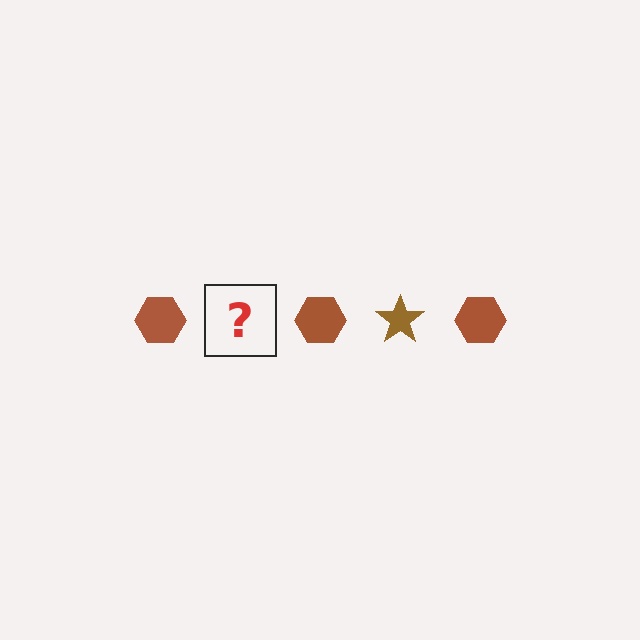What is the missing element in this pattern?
The missing element is a brown star.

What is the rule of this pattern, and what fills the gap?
The rule is that the pattern cycles through hexagon, star shapes in brown. The gap should be filled with a brown star.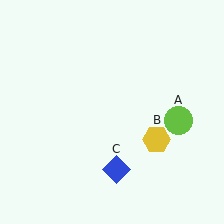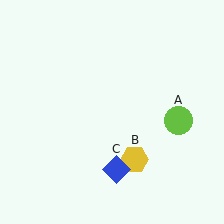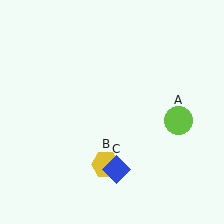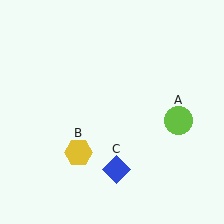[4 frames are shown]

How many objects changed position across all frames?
1 object changed position: yellow hexagon (object B).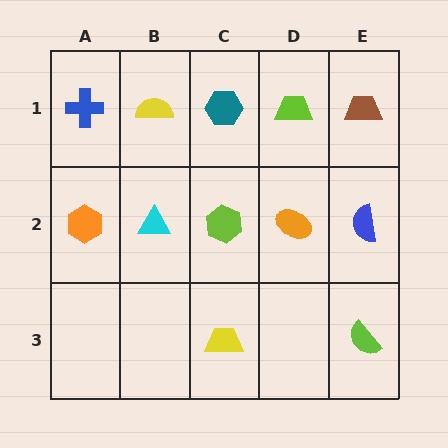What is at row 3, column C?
A yellow trapezoid.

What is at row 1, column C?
A teal hexagon.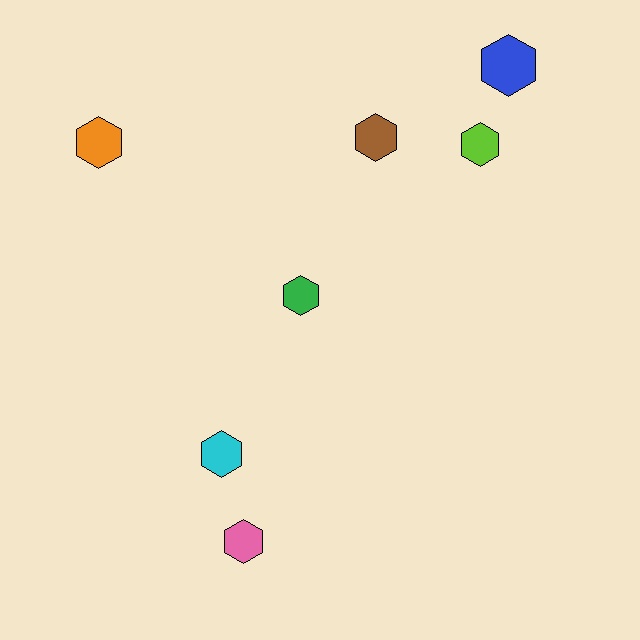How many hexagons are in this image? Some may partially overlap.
There are 7 hexagons.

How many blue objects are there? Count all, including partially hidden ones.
There is 1 blue object.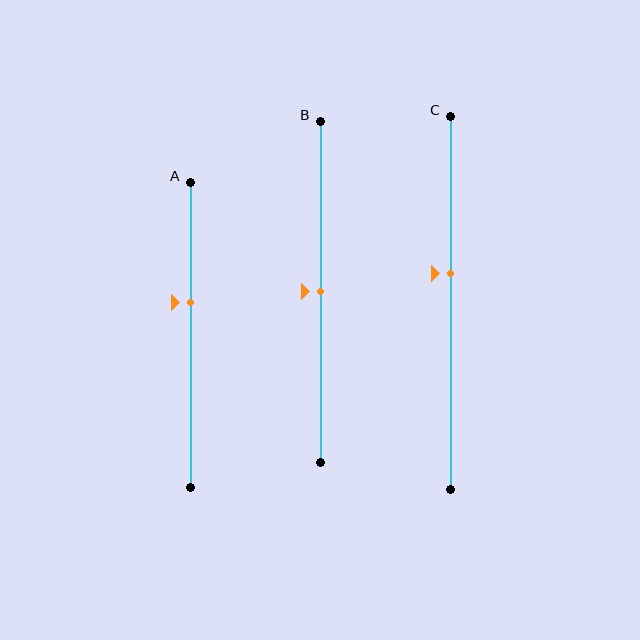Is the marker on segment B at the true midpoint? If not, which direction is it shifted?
Yes, the marker on segment B is at the true midpoint.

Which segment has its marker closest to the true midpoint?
Segment B has its marker closest to the true midpoint.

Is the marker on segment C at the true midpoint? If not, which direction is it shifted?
No, the marker on segment C is shifted upward by about 8% of the segment length.